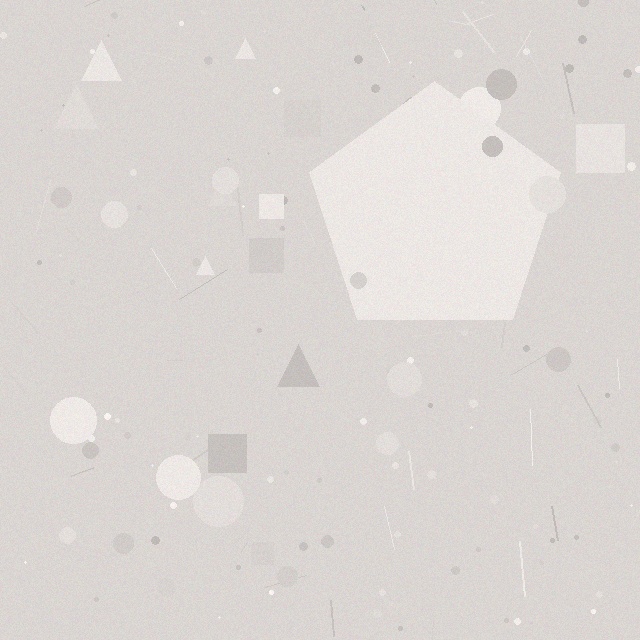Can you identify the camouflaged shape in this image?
The camouflaged shape is a pentagon.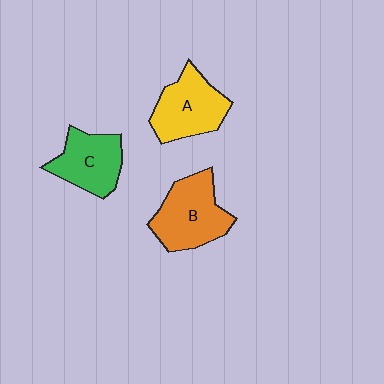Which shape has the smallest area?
Shape C (green).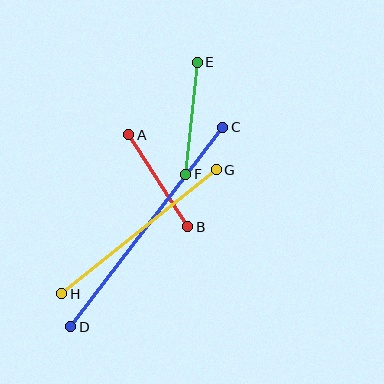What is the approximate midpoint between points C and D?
The midpoint is at approximately (147, 227) pixels.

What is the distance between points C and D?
The distance is approximately 251 pixels.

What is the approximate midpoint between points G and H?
The midpoint is at approximately (139, 232) pixels.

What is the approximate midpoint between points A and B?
The midpoint is at approximately (158, 181) pixels.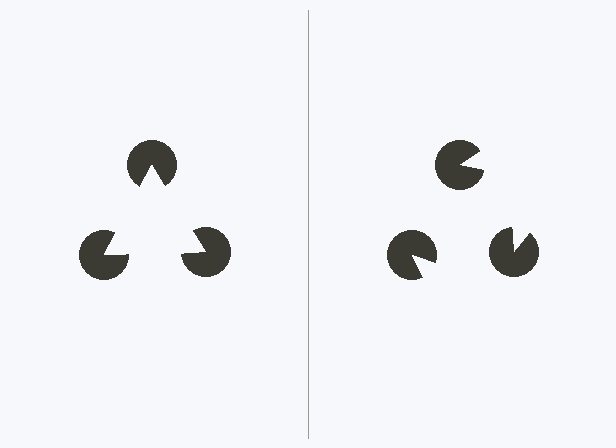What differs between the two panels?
The pac-man discs are positioned identically on both sides; only the wedge orientations differ. On the left they align to a triangle; on the right they are misaligned.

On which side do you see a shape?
An illusory triangle appears on the left side. On the right side the wedge cuts are rotated, so no coherent shape forms.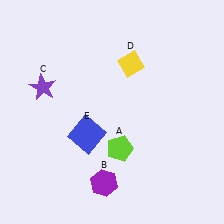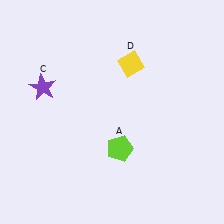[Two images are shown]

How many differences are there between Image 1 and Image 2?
There are 2 differences between the two images.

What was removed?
The purple hexagon (B), the blue square (E) were removed in Image 2.